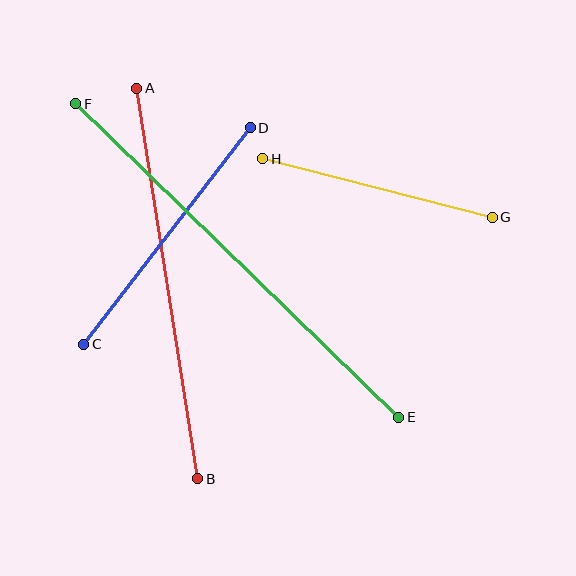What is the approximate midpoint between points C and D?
The midpoint is at approximately (167, 236) pixels.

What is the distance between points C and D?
The distance is approximately 273 pixels.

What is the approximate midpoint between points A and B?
The midpoint is at approximately (167, 284) pixels.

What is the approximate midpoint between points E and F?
The midpoint is at approximately (237, 260) pixels.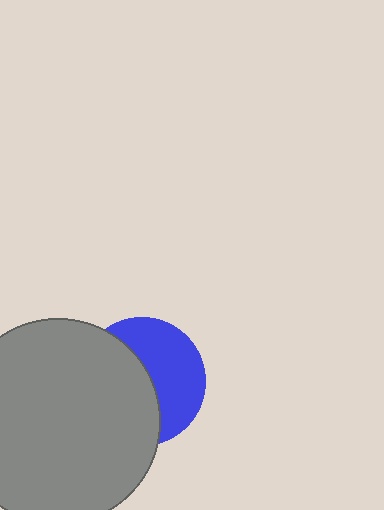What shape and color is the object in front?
The object in front is a gray circle.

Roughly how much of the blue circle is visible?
About half of it is visible (roughly 47%).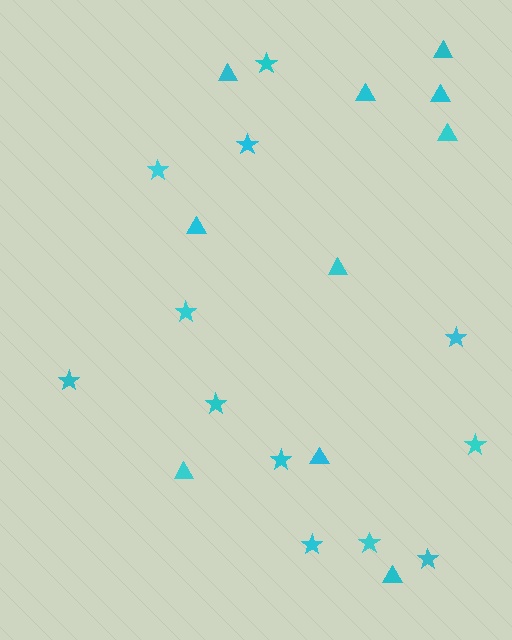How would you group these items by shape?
There are 2 groups: one group of triangles (10) and one group of stars (12).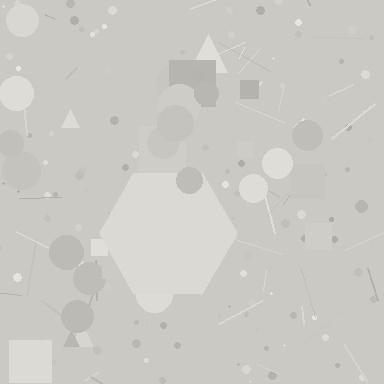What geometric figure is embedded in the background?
A hexagon is embedded in the background.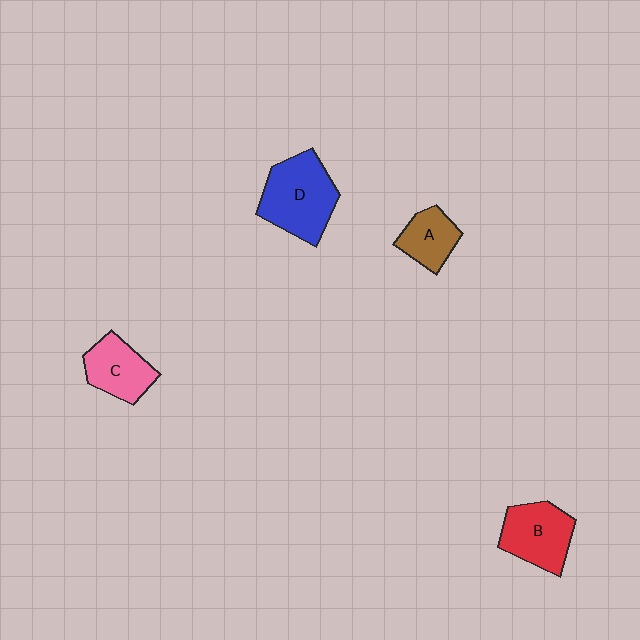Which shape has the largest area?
Shape D (blue).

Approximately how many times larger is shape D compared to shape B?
Approximately 1.3 times.